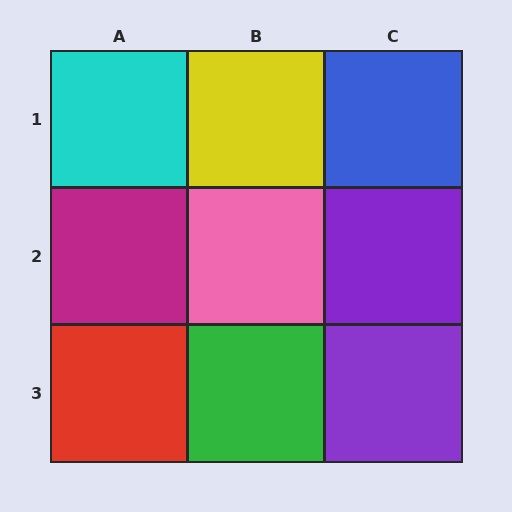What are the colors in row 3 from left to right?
Red, green, purple.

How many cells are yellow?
1 cell is yellow.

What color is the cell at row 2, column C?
Purple.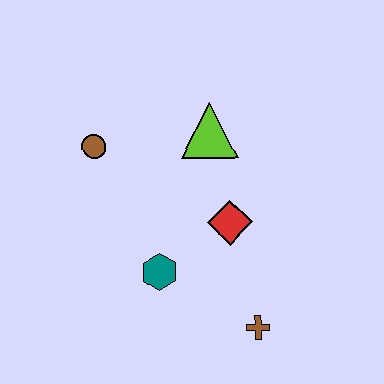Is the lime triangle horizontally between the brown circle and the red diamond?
Yes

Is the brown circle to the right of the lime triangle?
No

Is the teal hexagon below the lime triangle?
Yes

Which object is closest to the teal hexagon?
The red diamond is closest to the teal hexagon.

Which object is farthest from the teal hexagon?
The lime triangle is farthest from the teal hexagon.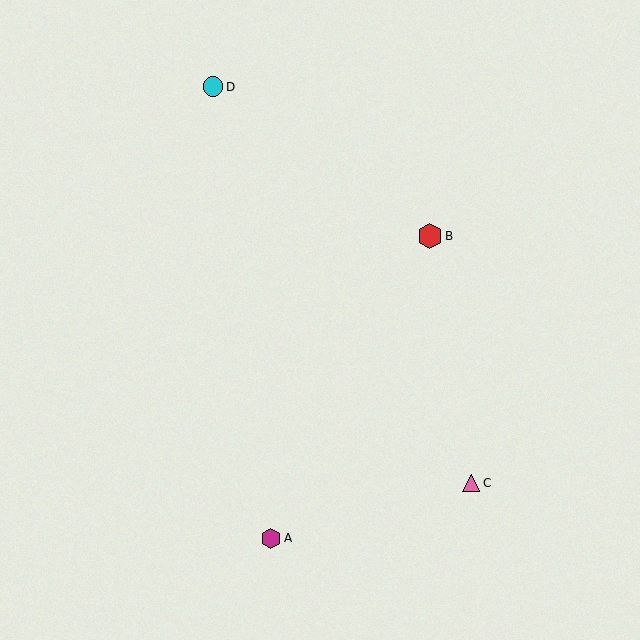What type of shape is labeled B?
Shape B is a red hexagon.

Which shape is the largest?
The red hexagon (labeled B) is the largest.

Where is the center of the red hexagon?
The center of the red hexagon is at (430, 236).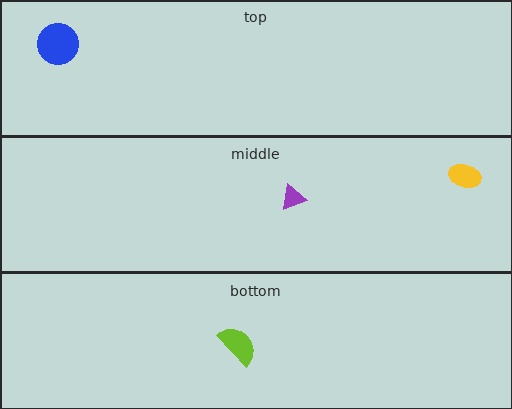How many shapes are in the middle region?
2.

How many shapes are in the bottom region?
1.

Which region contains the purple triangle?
The middle region.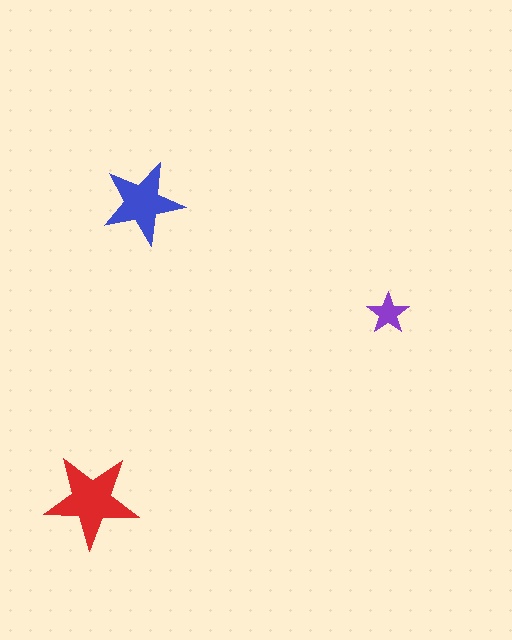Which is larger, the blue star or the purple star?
The blue one.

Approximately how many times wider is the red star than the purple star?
About 2 times wider.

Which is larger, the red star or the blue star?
The red one.